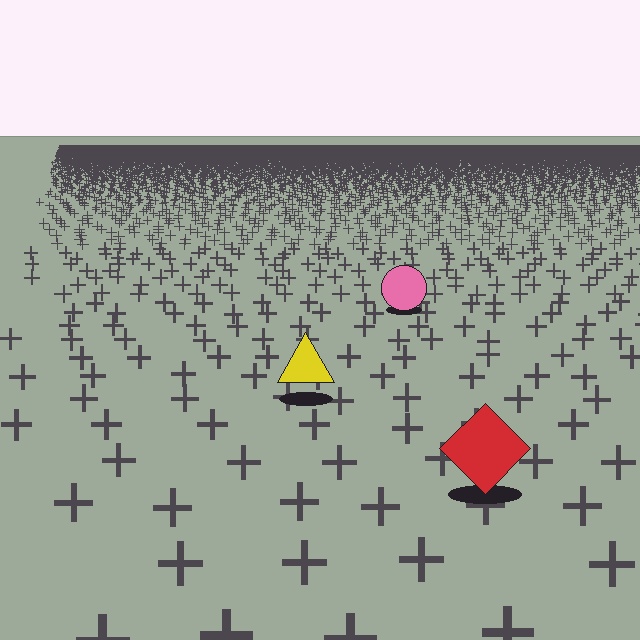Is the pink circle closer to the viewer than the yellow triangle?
No. The yellow triangle is closer — you can tell from the texture gradient: the ground texture is coarser near it.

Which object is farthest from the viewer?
The pink circle is farthest from the viewer. It appears smaller and the ground texture around it is denser.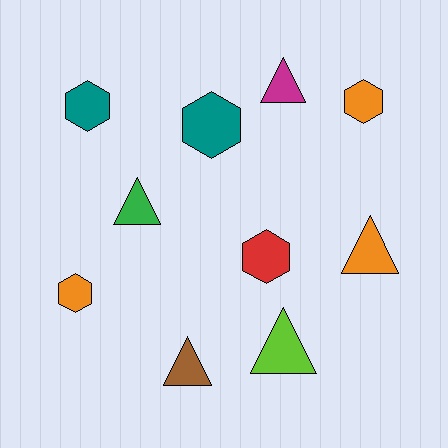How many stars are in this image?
There are no stars.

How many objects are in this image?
There are 10 objects.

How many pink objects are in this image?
There are no pink objects.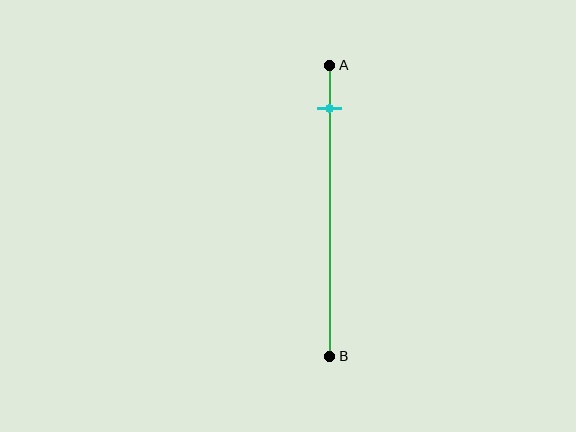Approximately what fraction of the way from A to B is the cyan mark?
The cyan mark is approximately 15% of the way from A to B.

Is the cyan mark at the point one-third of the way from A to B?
No, the mark is at about 15% from A, not at the 33% one-third point.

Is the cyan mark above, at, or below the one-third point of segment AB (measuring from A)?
The cyan mark is above the one-third point of segment AB.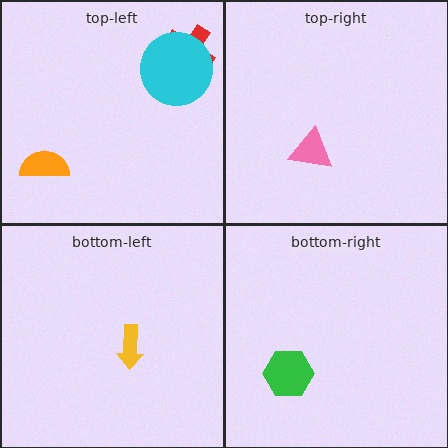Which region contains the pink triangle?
The top-right region.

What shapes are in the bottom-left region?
The yellow arrow.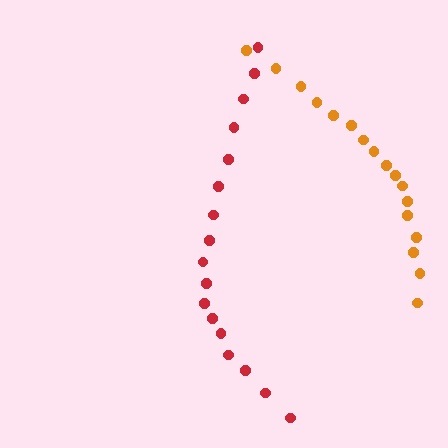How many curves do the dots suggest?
There are 2 distinct paths.